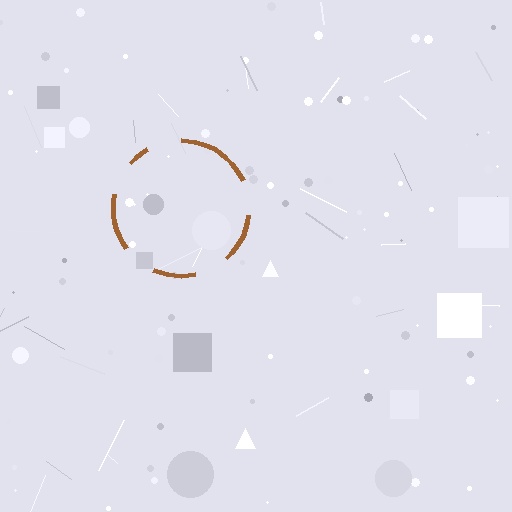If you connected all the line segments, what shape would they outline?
They would outline a circle.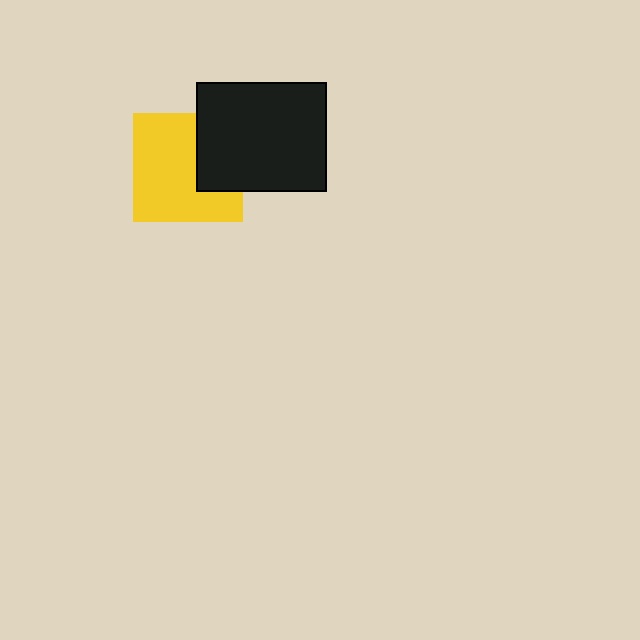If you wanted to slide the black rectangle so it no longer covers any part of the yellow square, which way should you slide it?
Slide it right — that is the most direct way to separate the two shapes.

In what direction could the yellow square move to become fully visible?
The yellow square could move left. That would shift it out from behind the black rectangle entirely.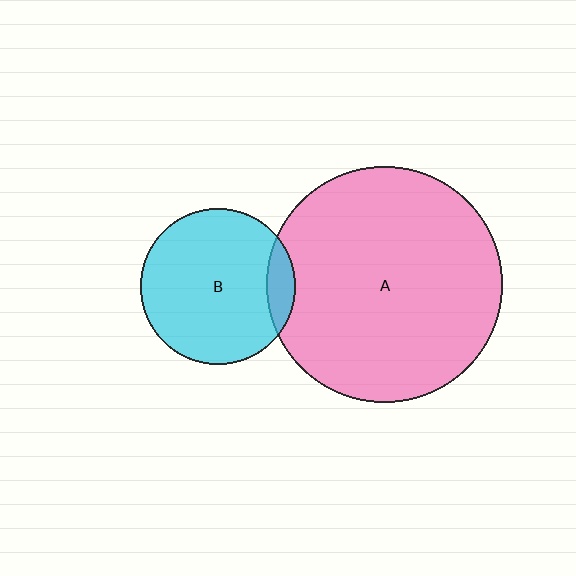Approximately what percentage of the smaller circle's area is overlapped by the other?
Approximately 10%.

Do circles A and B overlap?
Yes.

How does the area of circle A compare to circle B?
Approximately 2.3 times.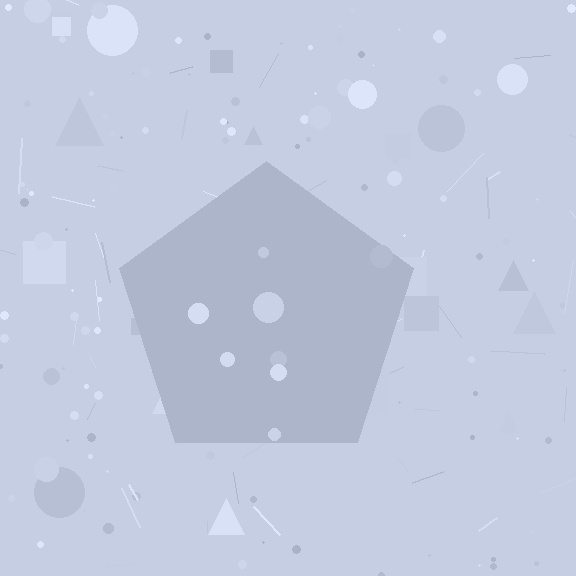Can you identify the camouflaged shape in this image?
The camouflaged shape is a pentagon.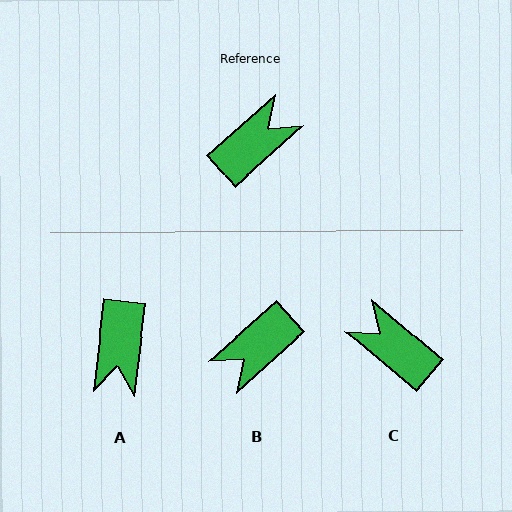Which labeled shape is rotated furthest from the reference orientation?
B, about 180 degrees away.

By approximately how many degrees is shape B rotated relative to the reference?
Approximately 180 degrees clockwise.